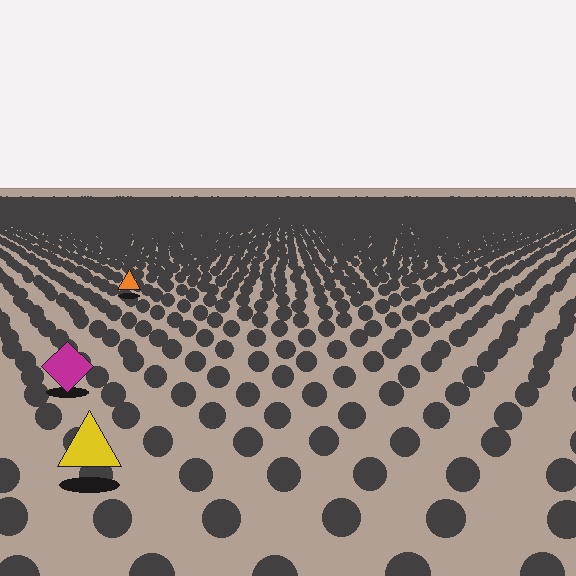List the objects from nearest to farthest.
From nearest to farthest: the yellow triangle, the magenta diamond, the orange triangle.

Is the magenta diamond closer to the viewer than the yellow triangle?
No. The yellow triangle is closer — you can tell from the texture gradient: the ground texture is coarser near it.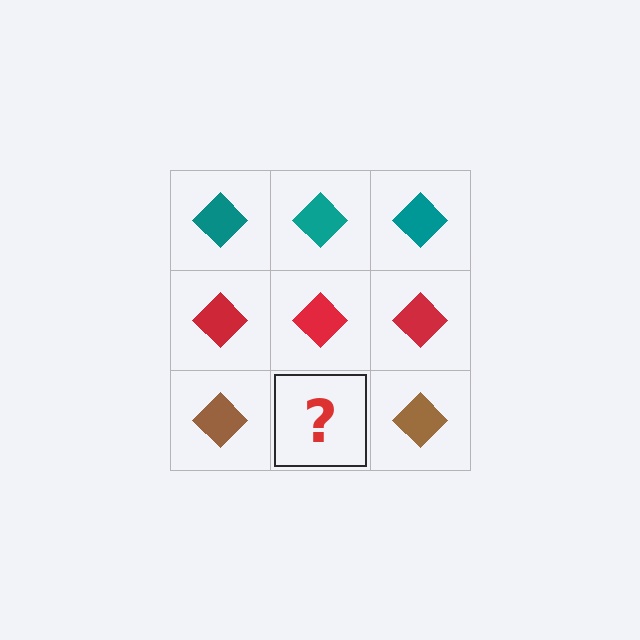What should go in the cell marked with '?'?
The missing cell should contain a brown diamond.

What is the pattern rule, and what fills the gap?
The rule is that each row has a consistent color. The gap should be filled with a brown diamond.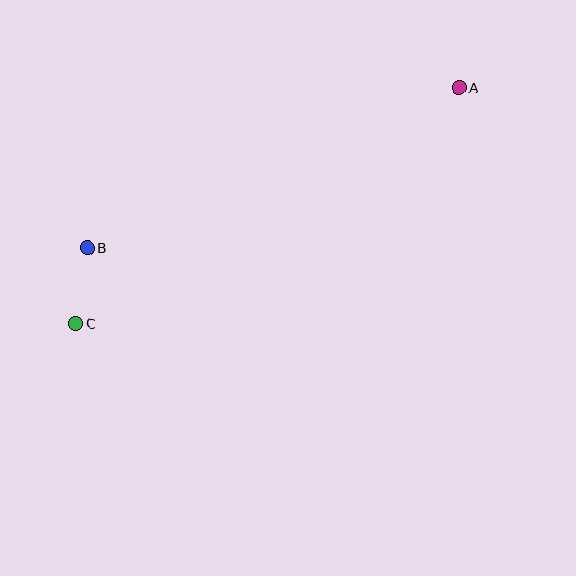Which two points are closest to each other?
Points B and C are closest to each other.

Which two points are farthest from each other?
Points A and C are farthest from each other.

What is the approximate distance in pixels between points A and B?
The distance between A and B is approximately 405 pixels.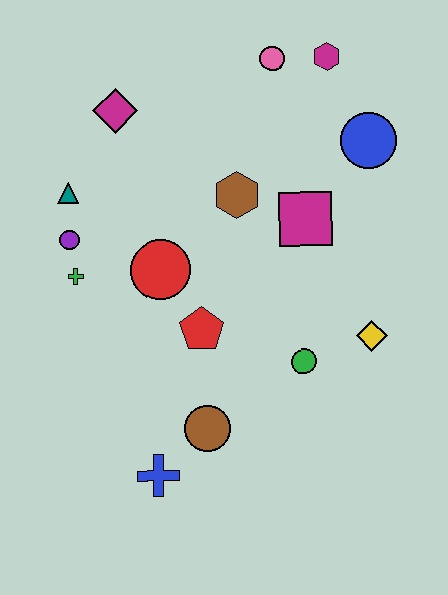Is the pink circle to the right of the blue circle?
No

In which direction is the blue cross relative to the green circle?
The blue cross is to the left of the green circle.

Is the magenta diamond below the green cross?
No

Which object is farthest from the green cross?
The magenta hexagon is farthest from the green cross.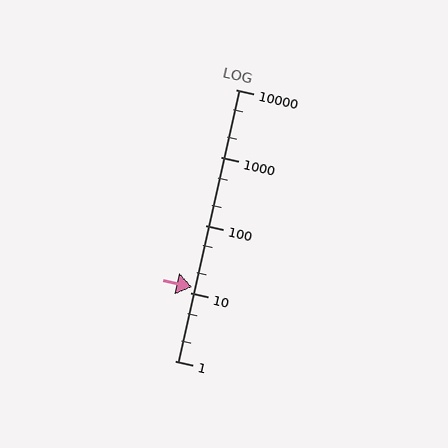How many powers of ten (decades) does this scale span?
The scale spans 4 decades, from 1 to 10000.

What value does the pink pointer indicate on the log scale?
The pointer indicates approximately 12.